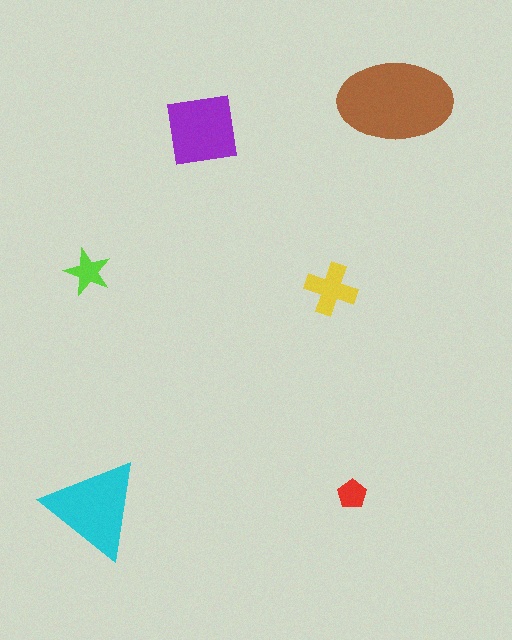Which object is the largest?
The brown ellipse.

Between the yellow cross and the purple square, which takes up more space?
The purple square.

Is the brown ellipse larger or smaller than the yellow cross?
Larger.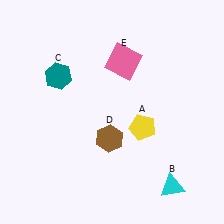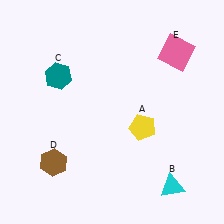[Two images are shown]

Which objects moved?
The objects that moved are: the brown hexagon (D), the pink square (E).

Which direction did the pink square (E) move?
The pink square (E) moved right.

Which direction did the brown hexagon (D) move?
The brown hexagon (D) moved left.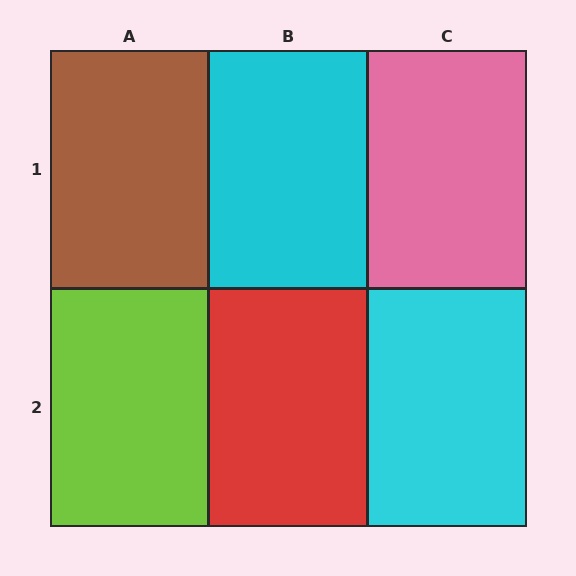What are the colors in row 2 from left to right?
Lime, red, cyan.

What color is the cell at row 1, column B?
Cyan.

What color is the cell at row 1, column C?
Pink.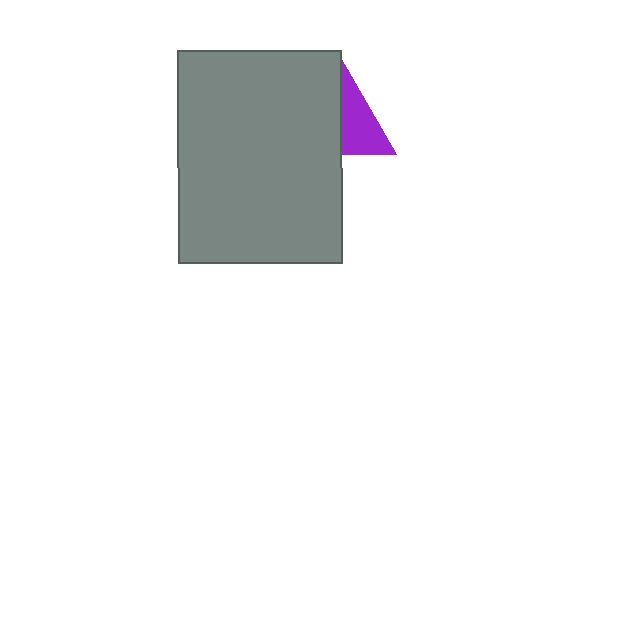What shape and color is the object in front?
The object in front is a gray rectangle.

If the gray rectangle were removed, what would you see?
You would see the complete purple triangle.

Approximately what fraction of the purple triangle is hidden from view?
Roughly 53% of the purple triangle is hidden behind the gray rectangle.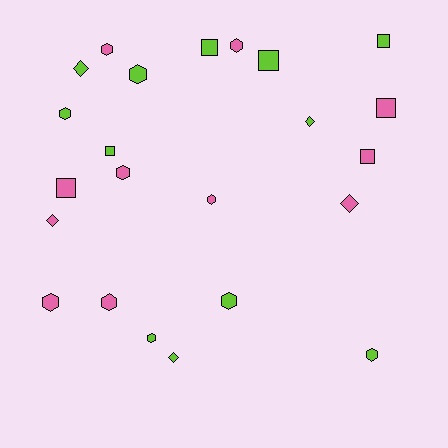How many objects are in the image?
There are 23 objects.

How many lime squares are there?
There are 4 lime squares.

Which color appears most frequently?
Lime, with 12 objects.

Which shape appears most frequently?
Hexagon, with 11 objects.